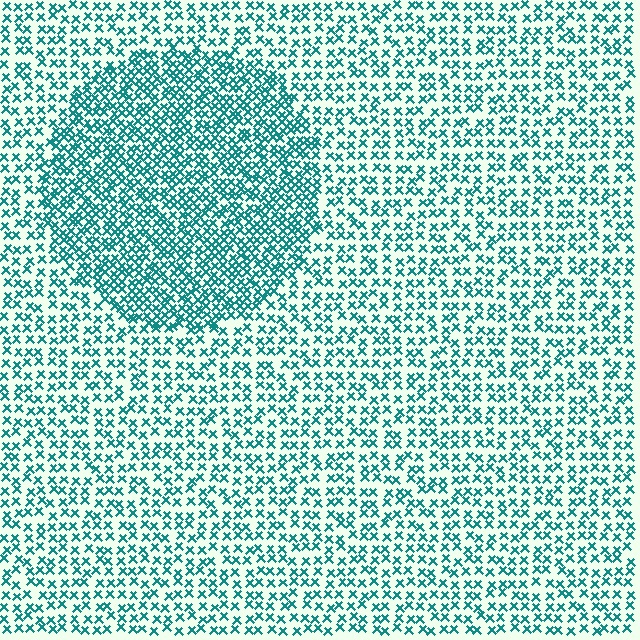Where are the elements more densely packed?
The elements are more densely packed inside the circle boundary.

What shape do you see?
I see a circle.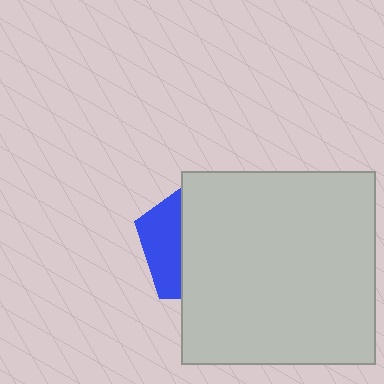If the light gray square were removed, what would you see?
You would see the complete blue pentagon.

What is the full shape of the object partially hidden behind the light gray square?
The partially hidden object is a blue pentagon.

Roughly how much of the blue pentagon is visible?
A small part of it is visible (roughly 31%).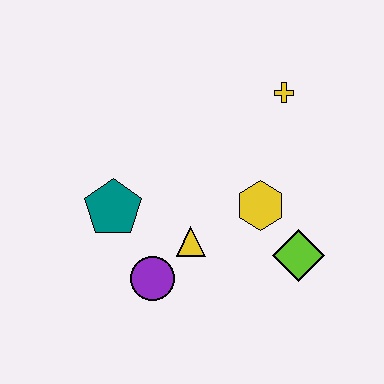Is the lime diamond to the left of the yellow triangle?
No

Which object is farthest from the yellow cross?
The purple circle is farthest from the yellow cross.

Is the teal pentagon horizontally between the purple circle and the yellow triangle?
No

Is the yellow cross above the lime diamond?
Yes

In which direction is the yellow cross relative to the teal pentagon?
The yellow cross is to the right of the teal pentagon.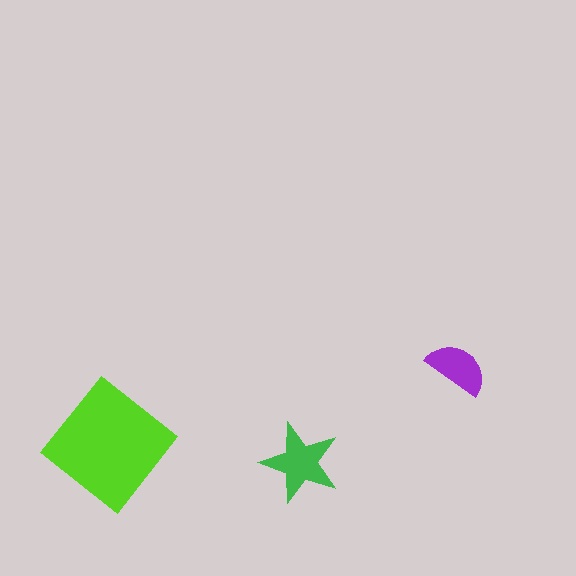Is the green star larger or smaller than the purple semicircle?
Larger.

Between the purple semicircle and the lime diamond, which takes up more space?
The lime diamond.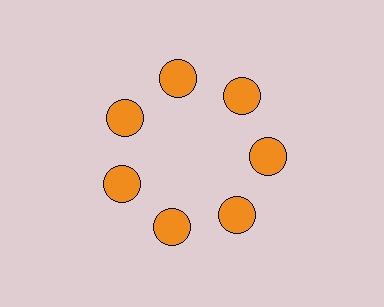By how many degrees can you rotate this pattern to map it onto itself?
The pattern maps onto itself every 51 degrees of rotation.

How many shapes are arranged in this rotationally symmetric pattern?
There are 7 shapes, arranged in 7 groups of 1.